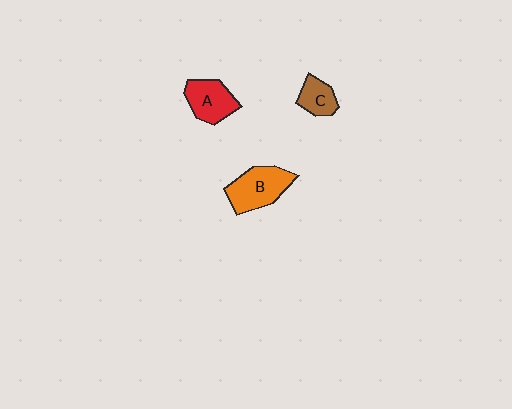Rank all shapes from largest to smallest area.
From largest to smallest: B (orange), A (red), C (brown).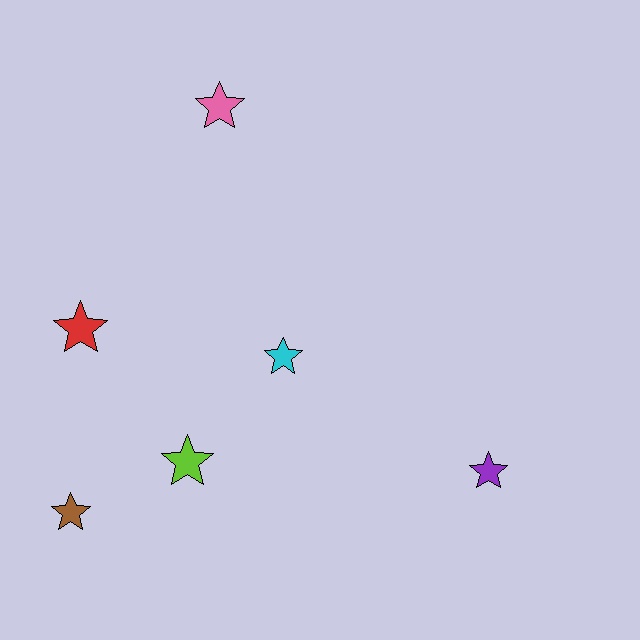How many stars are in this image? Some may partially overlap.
There are 6 stars.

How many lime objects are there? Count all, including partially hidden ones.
There is 1 lime object.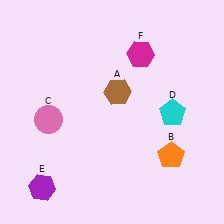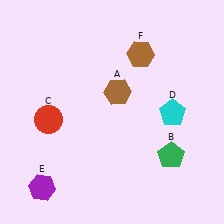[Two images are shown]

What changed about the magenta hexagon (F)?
In Image 1, F is magenta. In Image 2, it changed to brown.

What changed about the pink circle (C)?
In Image 1, C is pink. In Image 2, it changed to red.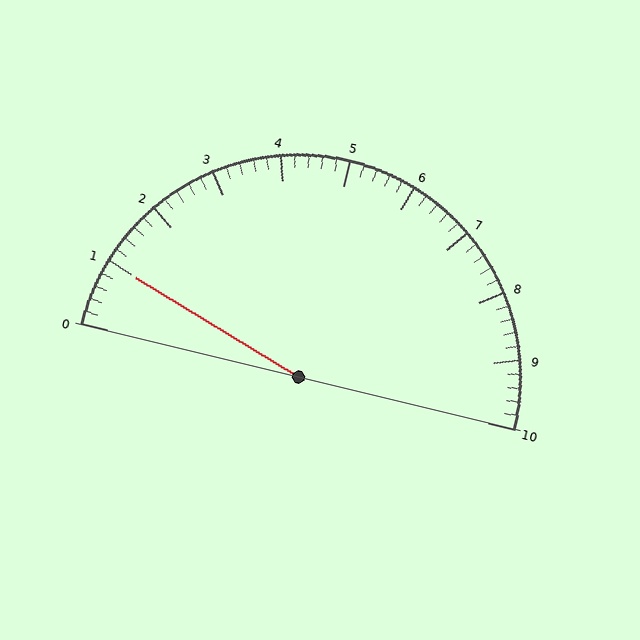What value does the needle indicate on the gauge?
The needle indicates approximately 1.0.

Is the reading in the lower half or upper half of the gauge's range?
The reading is in the lower half of the range (0 to 10).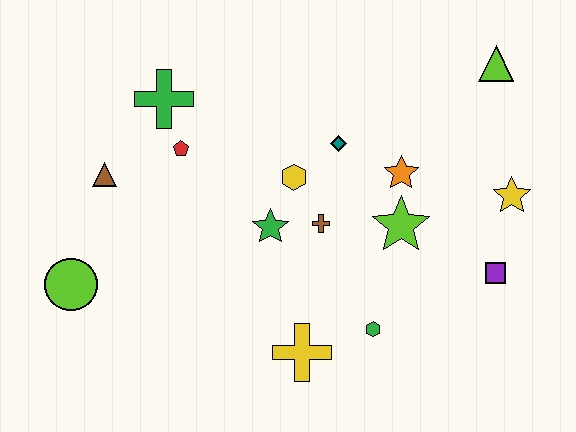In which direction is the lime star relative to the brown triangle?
The lime star is to the right of the brown triangle.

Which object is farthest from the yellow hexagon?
The lime circle is farthest from the yellow hexagon.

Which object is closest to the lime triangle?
The yellow star is closest to the lime triangle.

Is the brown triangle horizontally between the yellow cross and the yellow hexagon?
No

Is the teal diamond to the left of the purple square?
Yes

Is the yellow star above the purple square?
Yes